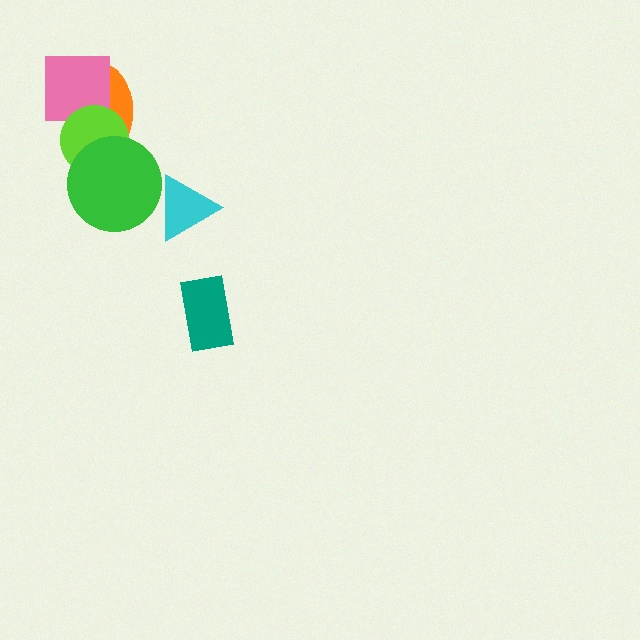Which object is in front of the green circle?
The cyan triangle is in front of the green circle.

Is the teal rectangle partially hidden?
No, no other shape covers it.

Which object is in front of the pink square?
The lime circle is in front of the pink square.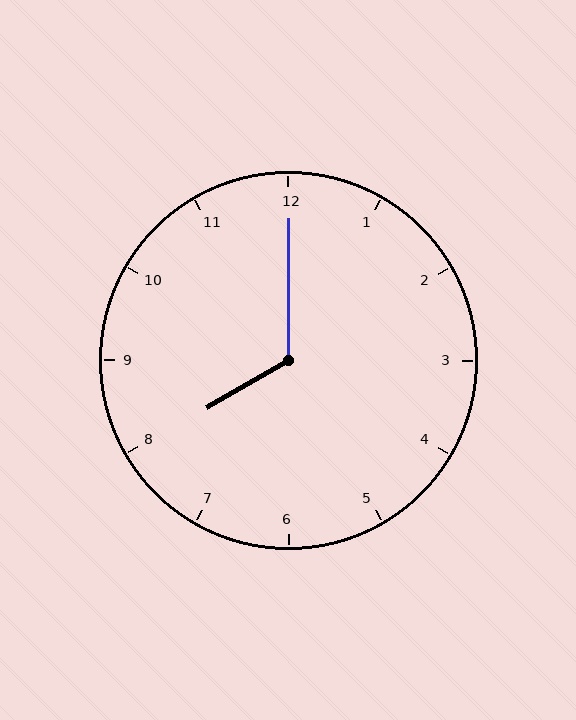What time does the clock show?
8:00.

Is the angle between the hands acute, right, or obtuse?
It is obtuse.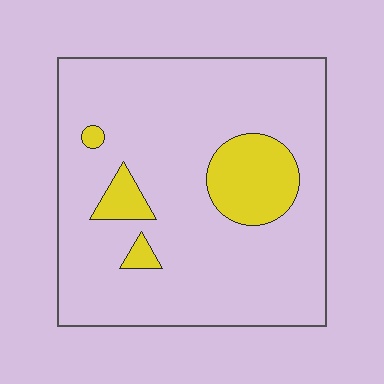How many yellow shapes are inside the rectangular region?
4.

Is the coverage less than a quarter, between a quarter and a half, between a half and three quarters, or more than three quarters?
Less than a quarter.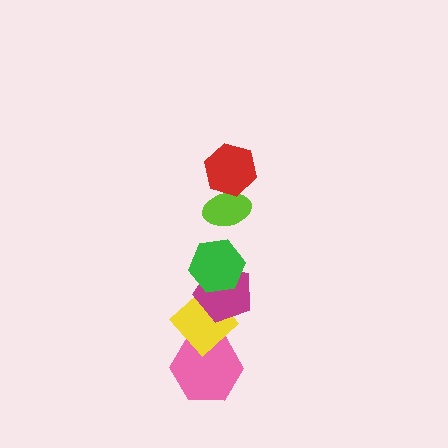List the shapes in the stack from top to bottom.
From top to bottom: the red hexagon, the lime ellipse, the green hexagon, the magenta pentagon, the yellow diamond, the pink hexagon.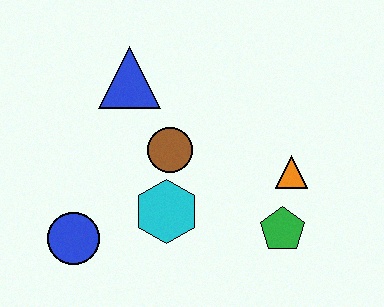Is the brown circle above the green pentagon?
Yes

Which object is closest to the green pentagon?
The orange triangle is closest to the green pentagon.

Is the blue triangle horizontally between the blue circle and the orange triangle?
Yes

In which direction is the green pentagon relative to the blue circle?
The green pentagon is to the right of the blue circle.